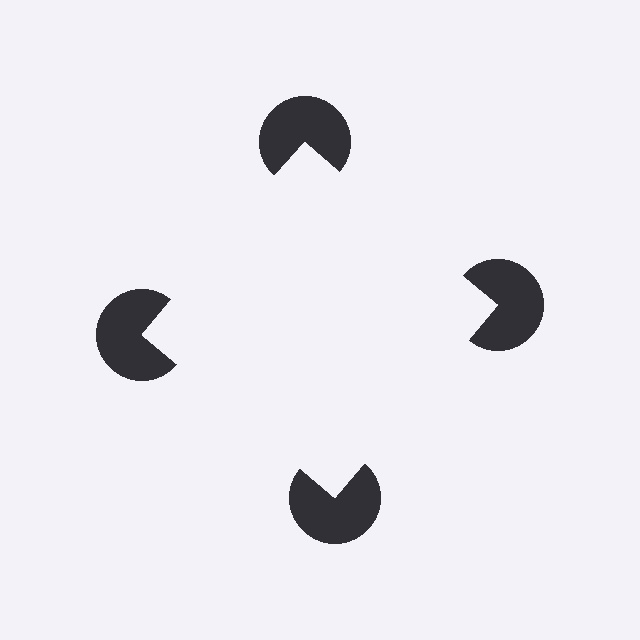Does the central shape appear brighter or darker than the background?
It typically appears slightly brighter than the background, even though no actual brightness change is drawn.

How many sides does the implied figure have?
4 sides.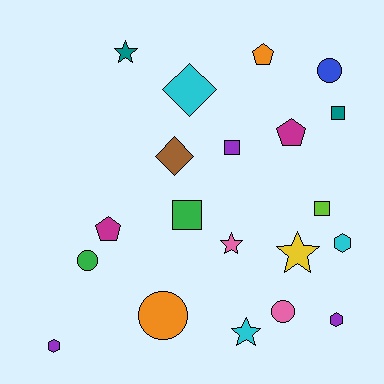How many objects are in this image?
There are 20 objects.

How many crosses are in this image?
There are no crosses.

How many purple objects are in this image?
There are 3 purple objects.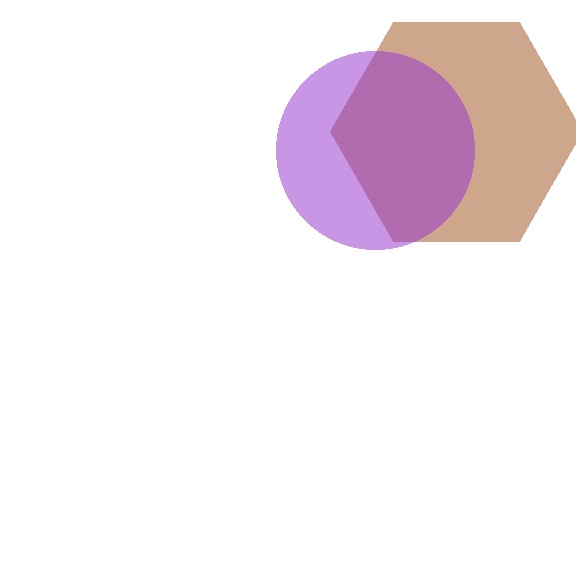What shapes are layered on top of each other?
The layered shapes are: a brown hexagon, a purple circle.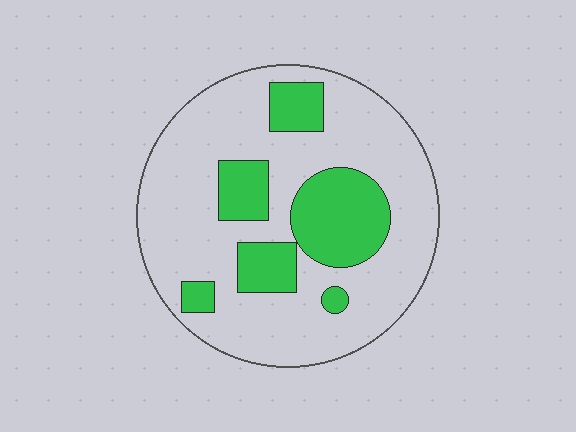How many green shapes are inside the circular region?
6.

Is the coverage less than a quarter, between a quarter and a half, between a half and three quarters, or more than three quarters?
Between a quarter and a half.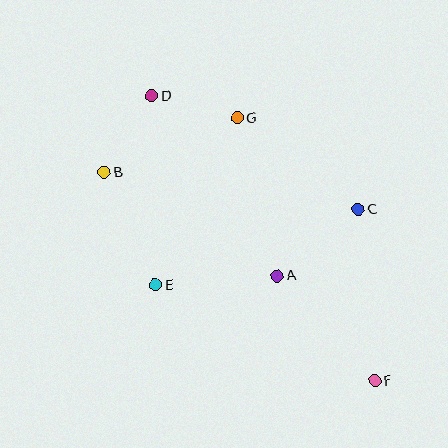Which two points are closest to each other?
Points D and G are closest to each other.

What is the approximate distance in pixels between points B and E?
The distance between B and E is approximately 124 pixels.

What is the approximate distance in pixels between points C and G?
The distance between C and G is approximately 151 pixels.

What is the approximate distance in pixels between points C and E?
The distance between C and E is approximately 216 pixels.